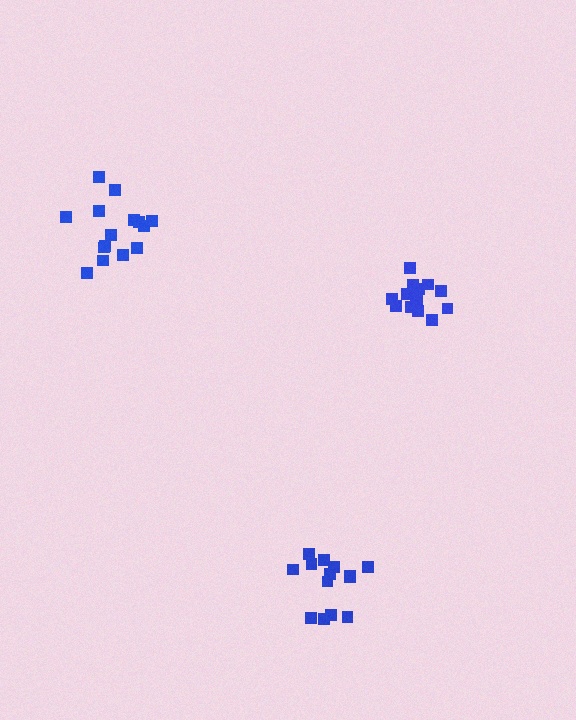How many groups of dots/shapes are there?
There are 3 groups.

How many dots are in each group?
Group 1: 15 dots, Group 2: 15 dots, Group 3: 14 dots (44 total).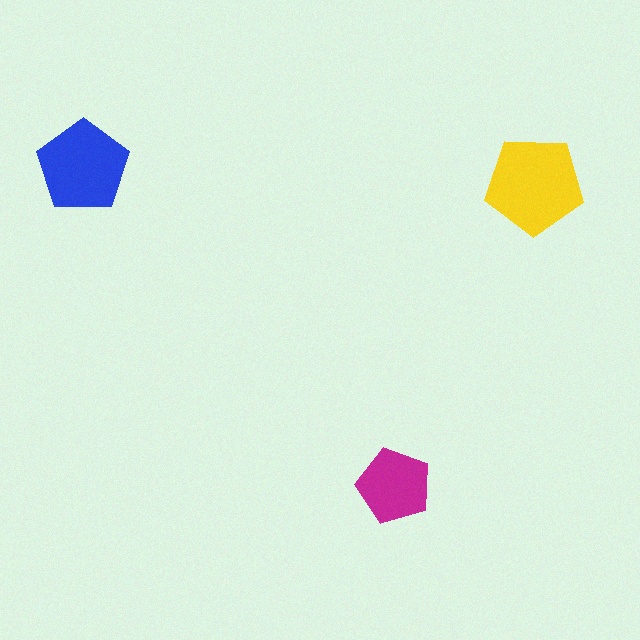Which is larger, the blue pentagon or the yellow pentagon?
The yellow one.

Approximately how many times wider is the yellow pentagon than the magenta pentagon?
About 1.5 times wider.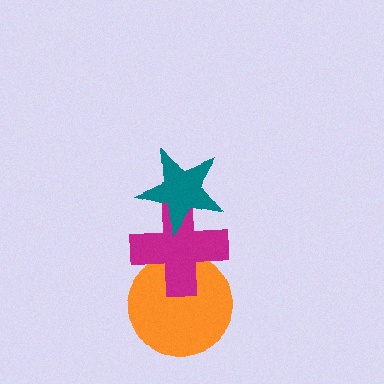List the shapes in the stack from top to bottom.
From top to bottom: the teal star, the magenta cross, the orange circle.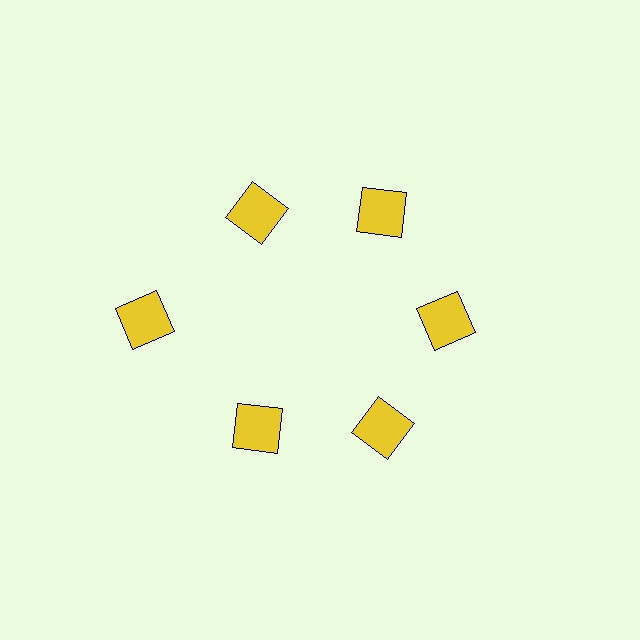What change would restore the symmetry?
The symmetry would be restored by moving it inward, back onto the ring so that all 6 squares sit at equal angles and equal distance from the center.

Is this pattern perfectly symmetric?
No. The 6 yellow squares are arranged in a ring, but one element near the 9 o'clock position is pushed outward from the center, breaking the 6-fold rotational symmetry.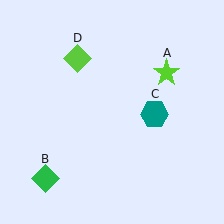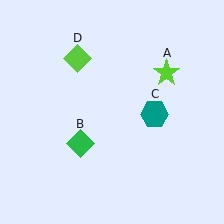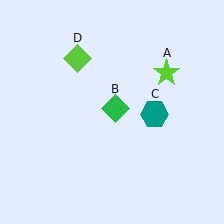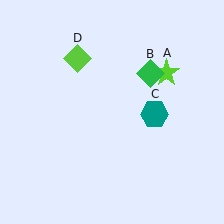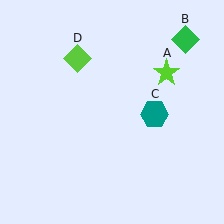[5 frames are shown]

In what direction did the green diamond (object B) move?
The green diamond (object B) moved up and to the right.